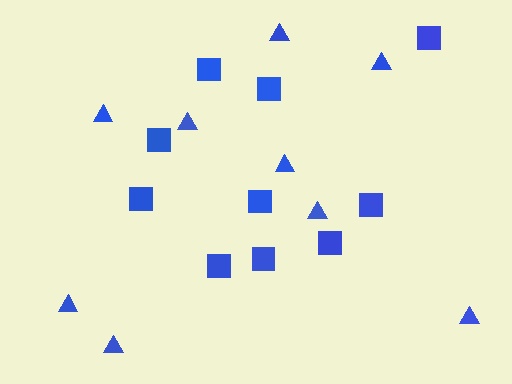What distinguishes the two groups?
There are 2 groups: one group of triangles (9) and one group of squares (10).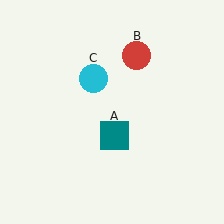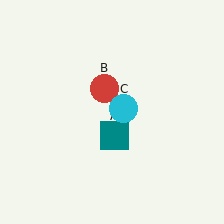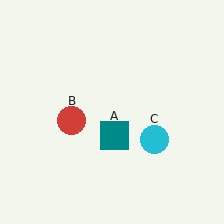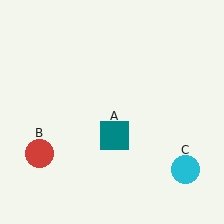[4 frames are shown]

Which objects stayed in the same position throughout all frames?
Teal square (object A) remained stationary.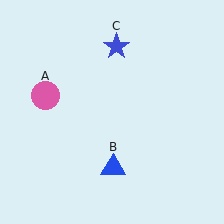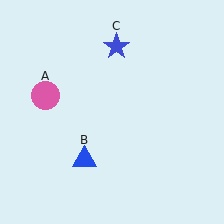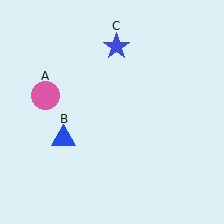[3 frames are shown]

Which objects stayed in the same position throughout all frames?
Pink circle (object A) and blue star (object C) remained stationary.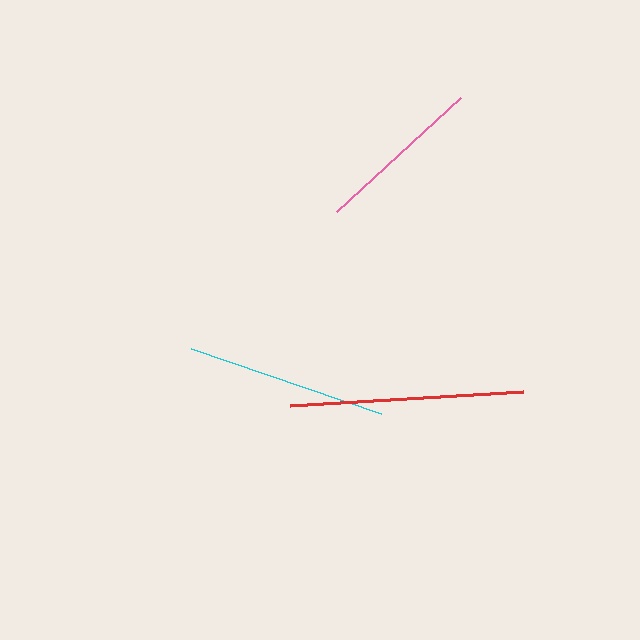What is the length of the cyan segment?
The cyan segment is approximately 200 pixels long.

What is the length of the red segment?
The red segment is approximately 234 pixels long.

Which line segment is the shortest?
The pink line is the shortest at approximately 169 pixels.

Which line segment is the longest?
The red line is the longest at approximately 234 pixels.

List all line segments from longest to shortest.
From longest to shortest: red, cyan, pink.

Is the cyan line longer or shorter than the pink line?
The cyan line is longer than the pink line.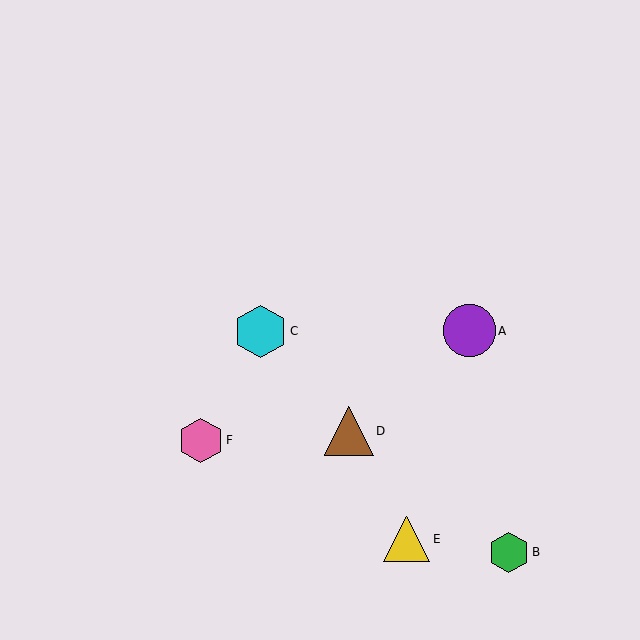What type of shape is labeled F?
Shape F is a pink hexagon.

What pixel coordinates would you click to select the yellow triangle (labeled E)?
Click at (407, 539) to select the yellow triangle E.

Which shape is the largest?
The cyan hexagon (labeled C) is the largest.